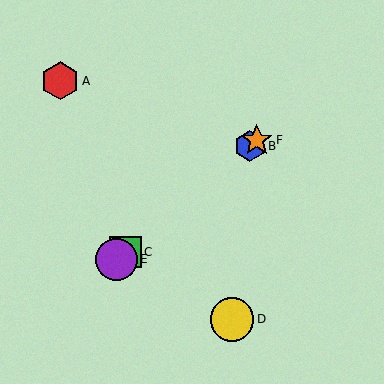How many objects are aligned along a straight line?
4 objects (B, C, E, F) are aligned along a straight line.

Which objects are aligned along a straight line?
Objects B, C, E, F are aligned along a straight line.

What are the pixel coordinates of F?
Object F is at (257, 140).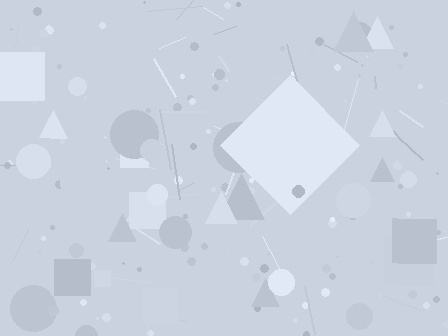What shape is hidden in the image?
A diamond is hidden in the image.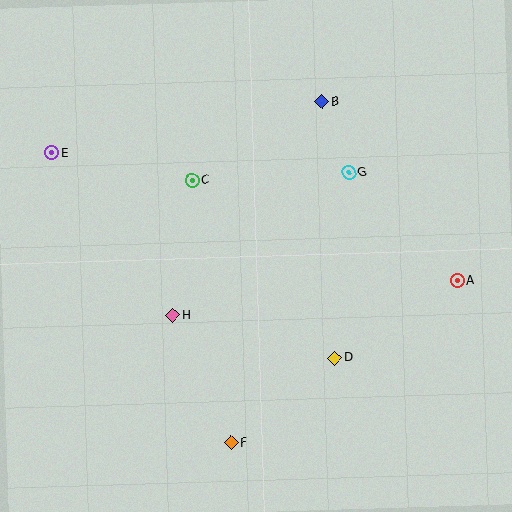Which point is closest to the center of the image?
Point C at (192, 180) is closest to the center.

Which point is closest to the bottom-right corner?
Point D is closest to the bottom-right corner.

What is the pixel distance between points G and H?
The distance between G and H is 227 pixels.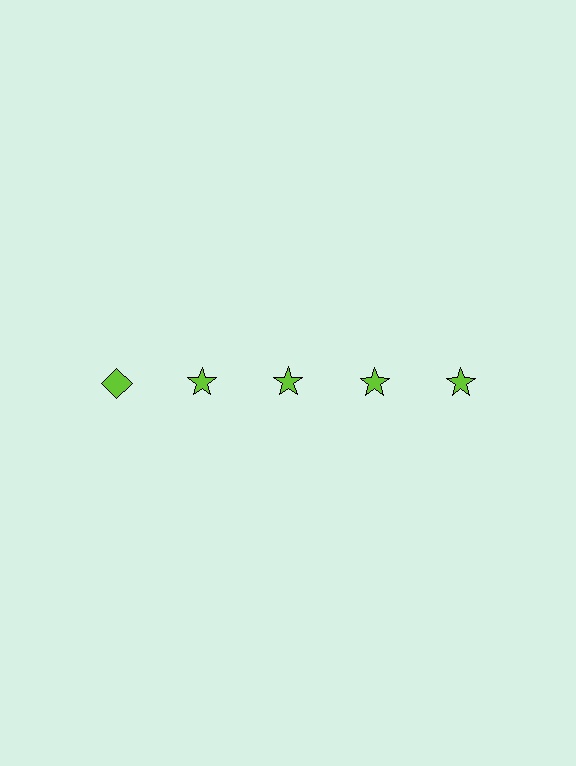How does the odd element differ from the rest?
It has a different shape: diamond instead of star.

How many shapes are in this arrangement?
There are 5 shapes arranged in a grid pattern.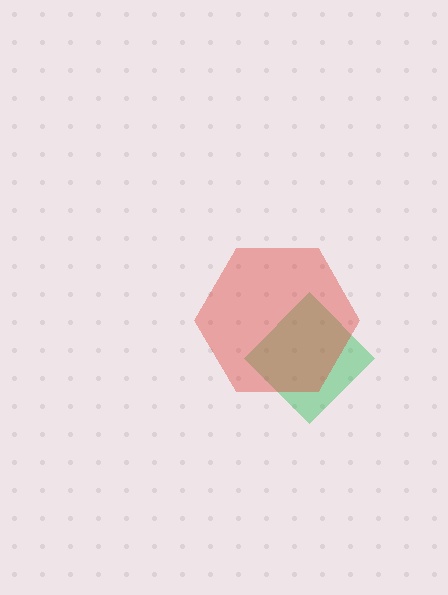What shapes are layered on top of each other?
The layered shapes are: a green diamond, a red hexagon.